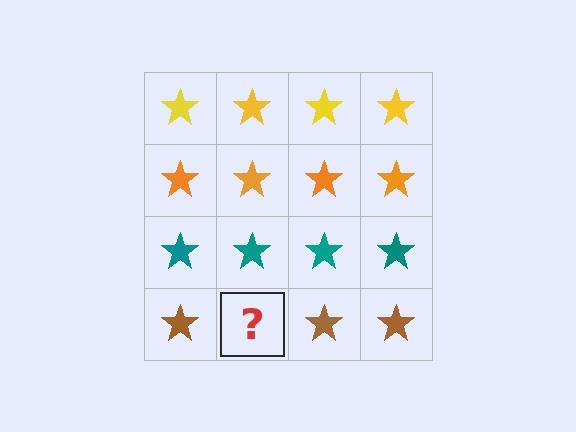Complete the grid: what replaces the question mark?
The question mark should be replaced with a brown star.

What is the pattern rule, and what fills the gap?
The rule is that each row has a consistent color. The gap should be filled with a brown star.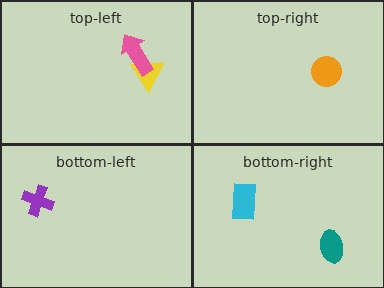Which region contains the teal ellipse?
The bottom-right region.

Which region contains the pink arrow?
The top-left region.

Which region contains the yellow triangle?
The top-left region.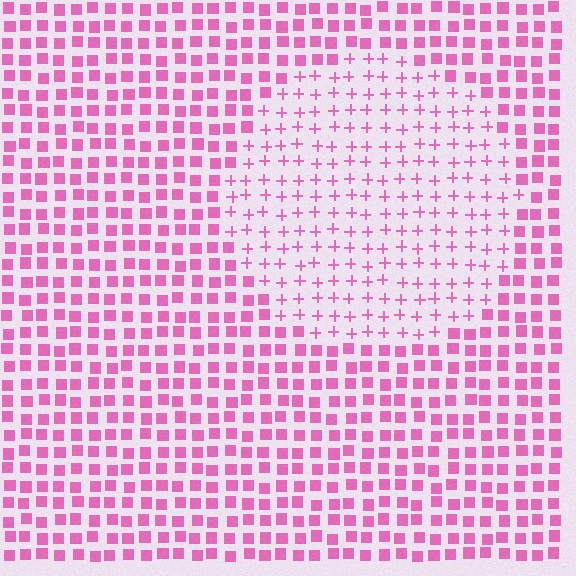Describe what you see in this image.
The image is filled with small pink elements arranged in a uniform grid. A circle-shaped region contains plus signs, while the surrounding area contains squares. The boundary is defined purely by the change in element shape.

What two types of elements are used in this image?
The image uses plus signs inside the circle region and squares outside it.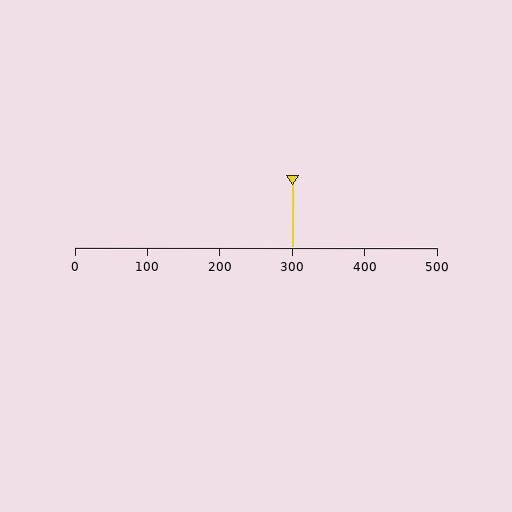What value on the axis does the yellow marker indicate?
The marker indicates approximately 300.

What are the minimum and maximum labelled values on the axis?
The axis runs from 0 to 500.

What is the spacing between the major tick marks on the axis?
The major ticks are spaced 100 apart.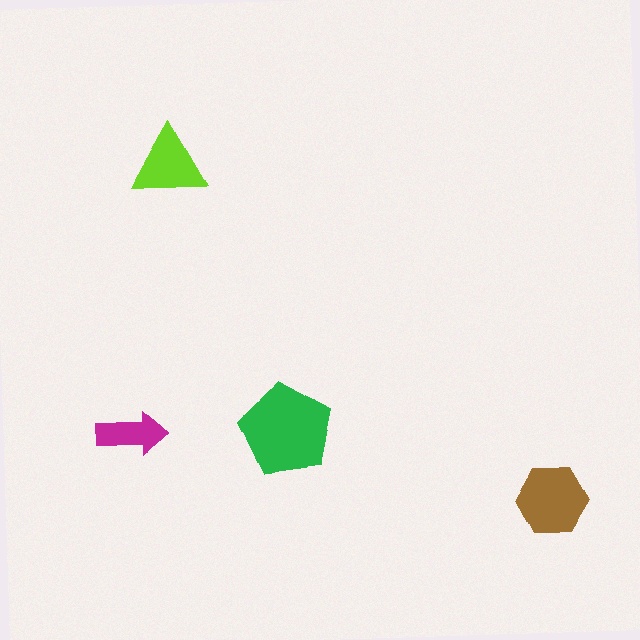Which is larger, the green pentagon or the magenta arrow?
The green pentagon.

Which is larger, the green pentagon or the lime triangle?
The green pentagon.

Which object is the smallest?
The magenta arrow.